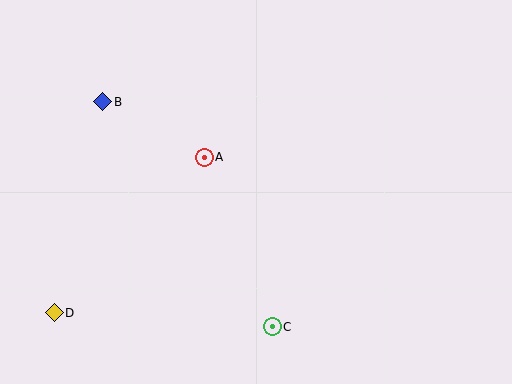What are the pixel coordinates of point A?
Point A is at (204, 157).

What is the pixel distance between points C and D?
The distance between C and D is 218 pixels.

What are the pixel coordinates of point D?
Point D is at (54, 313).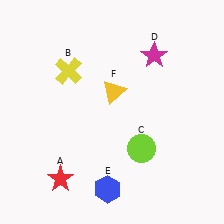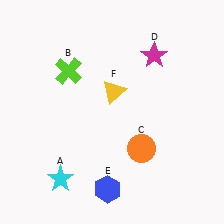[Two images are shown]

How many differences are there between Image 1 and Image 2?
There are 3 differences between the two images.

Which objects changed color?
A changed from red to cyan. B changed from yellow to lime. C changed from lime to orange.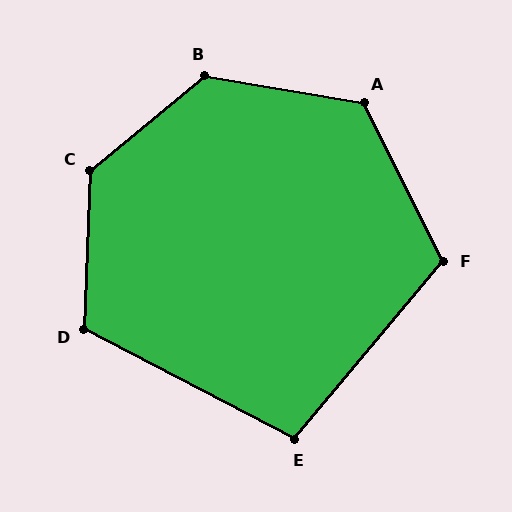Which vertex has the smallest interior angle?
E, at approximately 102 degrees.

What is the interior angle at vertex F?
Approximately 113 degrees (obtuse).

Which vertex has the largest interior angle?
C, at approximately 131 degrees.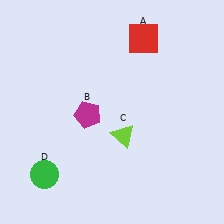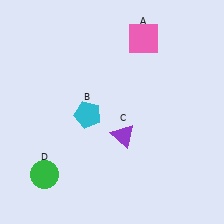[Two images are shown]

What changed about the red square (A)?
In Image 1, A is red. In Image 2, it changed to pink.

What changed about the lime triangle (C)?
In Image 1, C is lime. In Image 2, it changed to purple.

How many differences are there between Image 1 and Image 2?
There are 3 differences between the two images.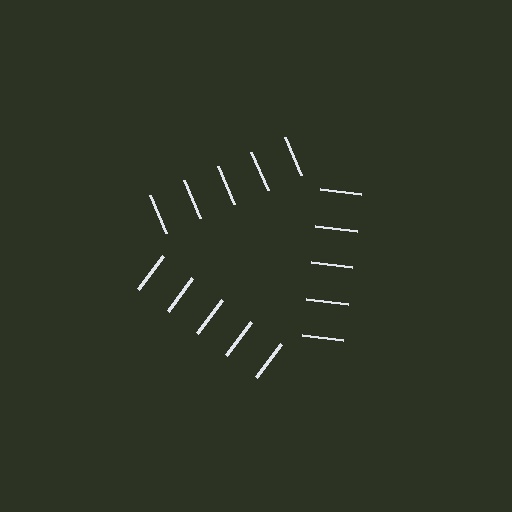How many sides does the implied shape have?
3 sides — the line-ends trace a triangle.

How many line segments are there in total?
15 — 5 along each of the 3 edges.